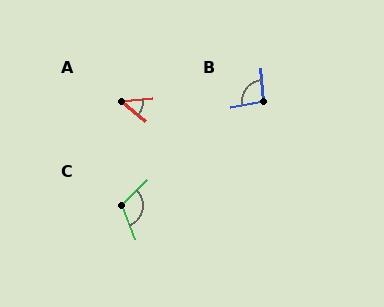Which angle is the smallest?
A, at approximately 45 degrees.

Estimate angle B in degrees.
Approximately 96 degrees.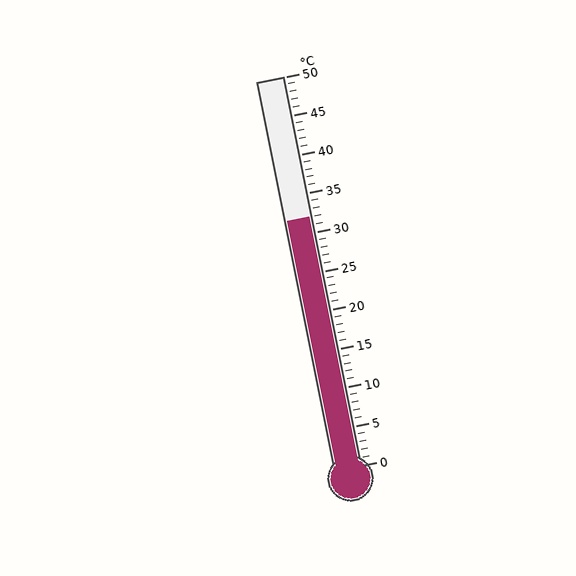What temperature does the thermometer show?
The thermometer shows approximately 32°C.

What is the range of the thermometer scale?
The thermometer scale ranges from 0°C to 50°C.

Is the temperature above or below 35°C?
The temperature is below 35°C.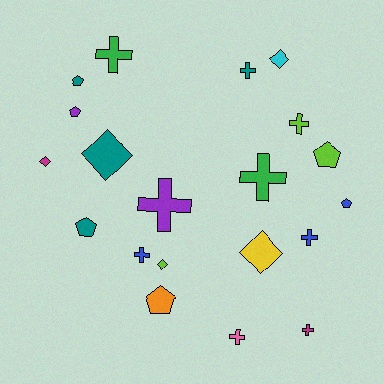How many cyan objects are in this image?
There is 1 cyan object.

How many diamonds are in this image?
There are 5 diamonds.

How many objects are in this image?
There are 20 objects.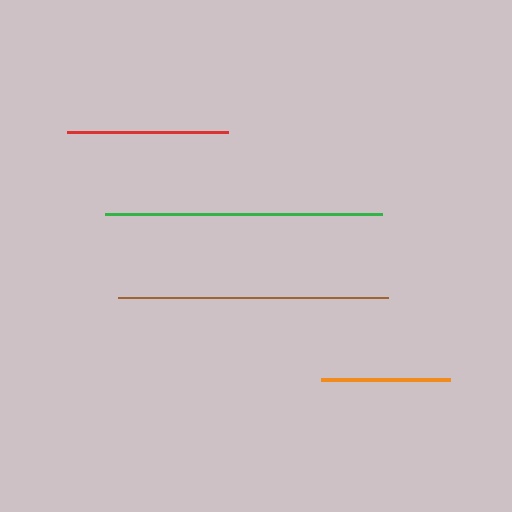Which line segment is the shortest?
The orange line is the shortest at approximately 130 pixels.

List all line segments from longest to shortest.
From longest to shortest: green, brown, red, orange.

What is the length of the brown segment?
The brown segment is approximately 270 pixels long.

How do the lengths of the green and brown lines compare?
The green and brown lines are approximately the same length.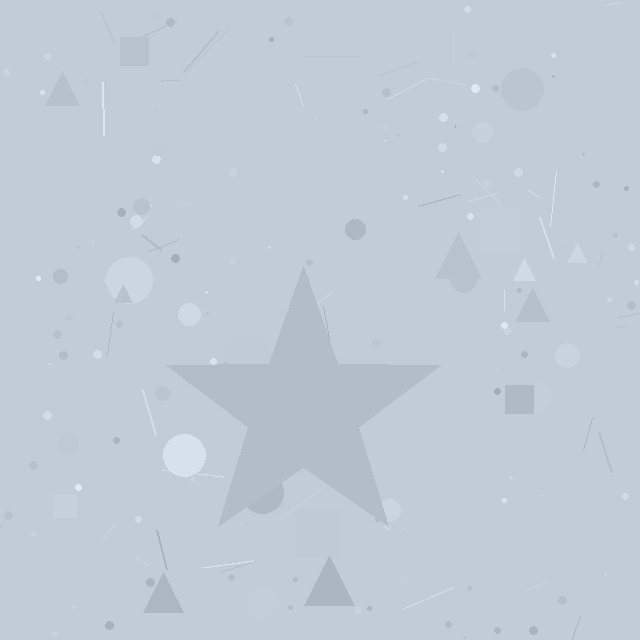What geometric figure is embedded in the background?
A star is embedded in the background.